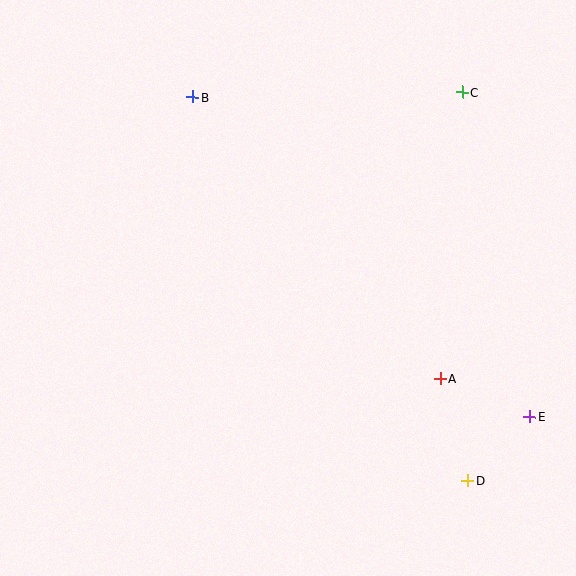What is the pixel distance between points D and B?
The distance between D and B is 472 pixels.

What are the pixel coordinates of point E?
Point E is at (529, 417).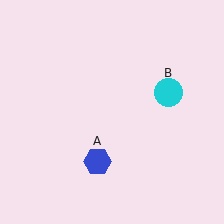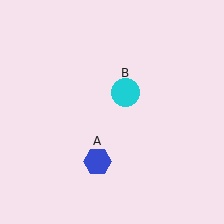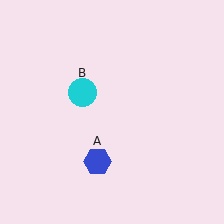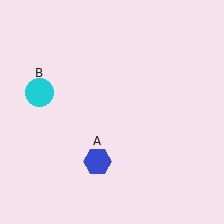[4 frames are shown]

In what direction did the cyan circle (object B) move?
The cyan circle (object B) moved left.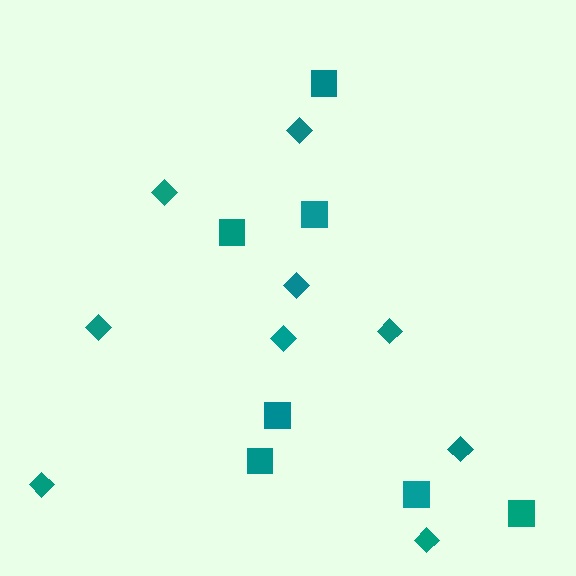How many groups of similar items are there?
There are 2 groups: one group of diamonds (9) and one group of squares (7).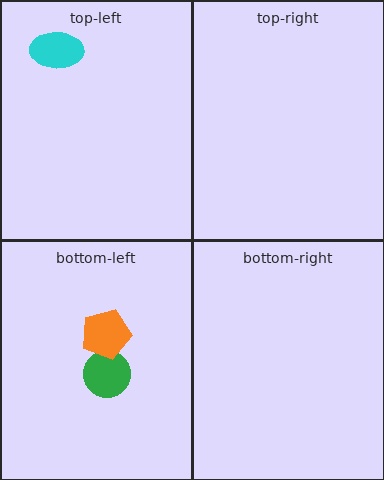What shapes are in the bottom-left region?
The green circle, the orange pentagon.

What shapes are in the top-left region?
The cyan ellipse.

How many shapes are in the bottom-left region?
2.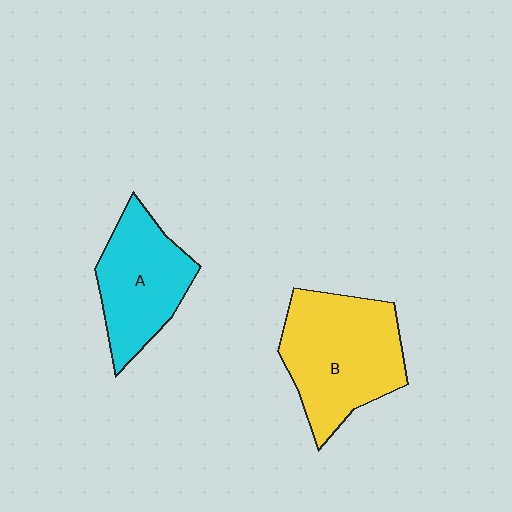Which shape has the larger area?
Shape B (yellow).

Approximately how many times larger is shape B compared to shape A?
Approximately 1.3 times.